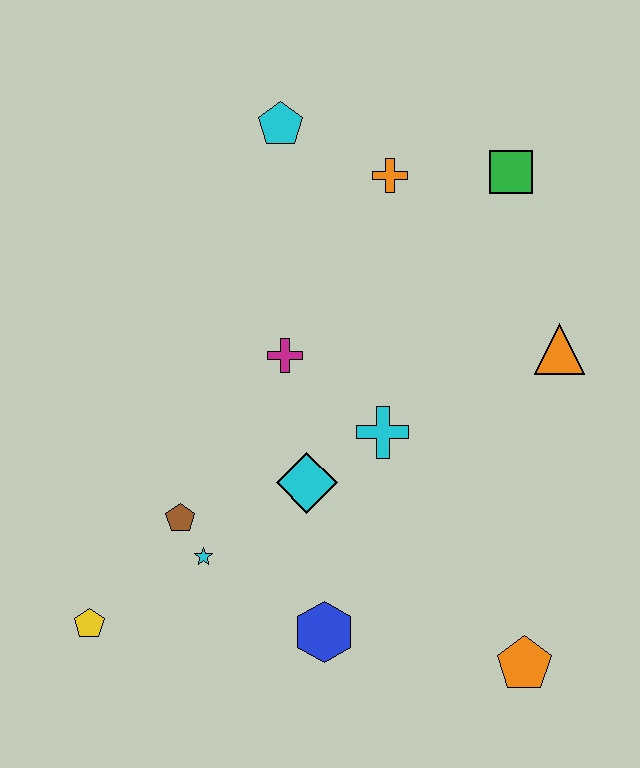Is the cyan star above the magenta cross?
No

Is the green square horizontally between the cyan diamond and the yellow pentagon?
No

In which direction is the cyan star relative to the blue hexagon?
The cyan star is to the left of the blue hexagon.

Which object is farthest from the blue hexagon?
The cyan pentagon is farthest from the blue hexagon.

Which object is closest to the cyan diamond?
The cyan cross is closest to the cyan diamond.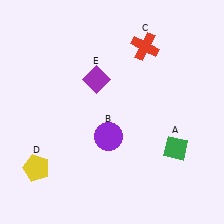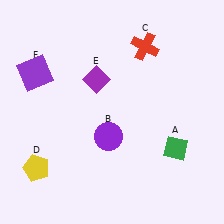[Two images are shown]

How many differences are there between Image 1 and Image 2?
There is 1 difference between the two images.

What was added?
A purple square (F) was added in Image 2.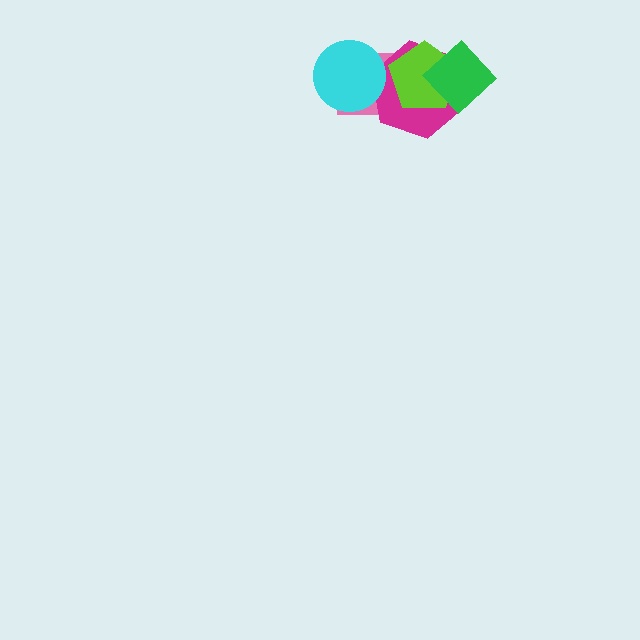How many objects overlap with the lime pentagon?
3 objects overlap with the lime pentagon.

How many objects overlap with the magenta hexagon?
4 objects overlap with the magenta hexagon.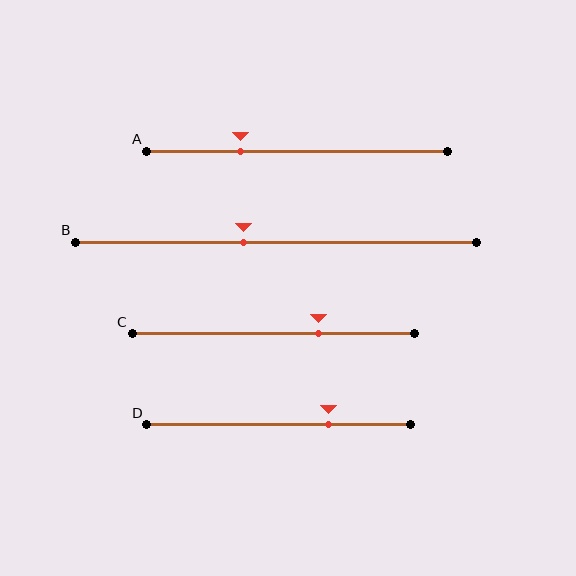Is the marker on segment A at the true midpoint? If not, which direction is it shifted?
No, the marker on segment A is shifted to the left by about 19% of the segment length.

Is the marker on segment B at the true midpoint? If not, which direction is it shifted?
No, the marker on segment B is shifted to the left by about 8% of the segment length.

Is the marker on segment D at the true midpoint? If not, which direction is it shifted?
No, the marker on segment D is shifted to the right by about 19% of the segment length.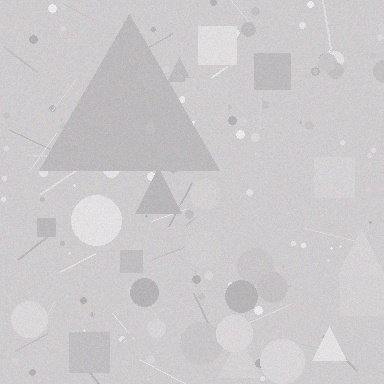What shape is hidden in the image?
A triangle is hidden in the image.